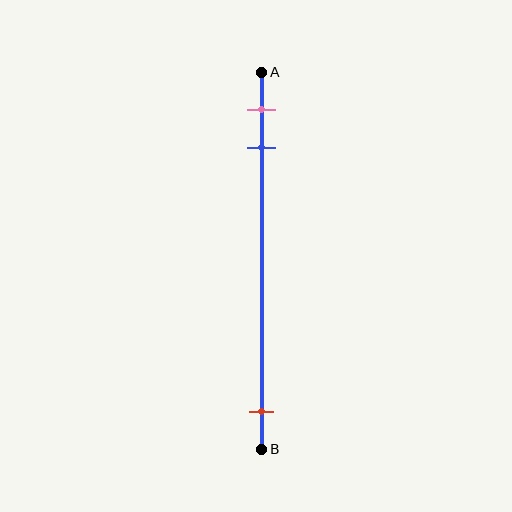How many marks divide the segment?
There are 3 marks dividing the segment.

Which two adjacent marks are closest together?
The pink and blue marks are the closest adjacent pair.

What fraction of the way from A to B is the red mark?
The red mark is approximately 90% (0.9) of the way from A to B.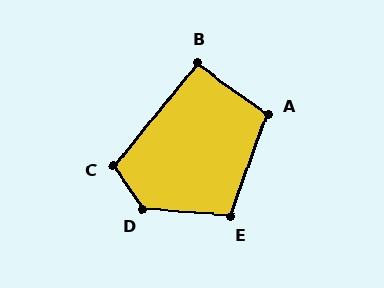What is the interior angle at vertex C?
Approximately 107 degrees (obtuse).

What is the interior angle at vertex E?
Approximately 106 degrees (obtuse).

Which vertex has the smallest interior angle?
B, at approximately 93 degrees.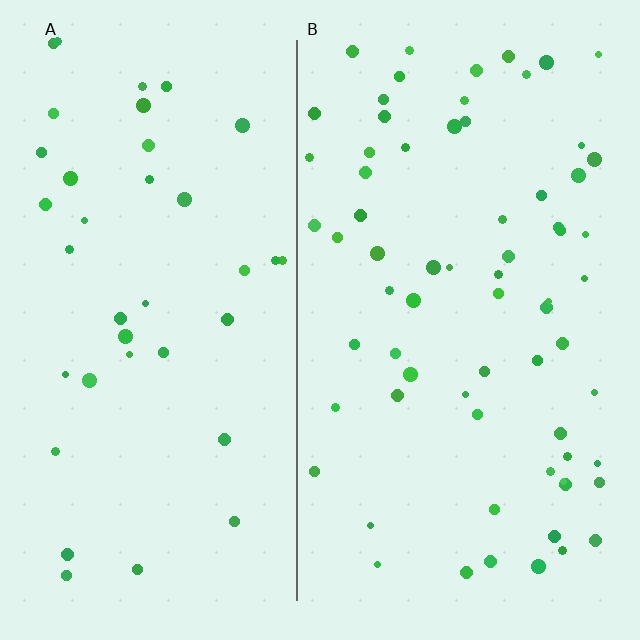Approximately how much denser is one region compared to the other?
Approximately 1.8× — region B over region A.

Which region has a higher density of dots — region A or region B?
B (the right).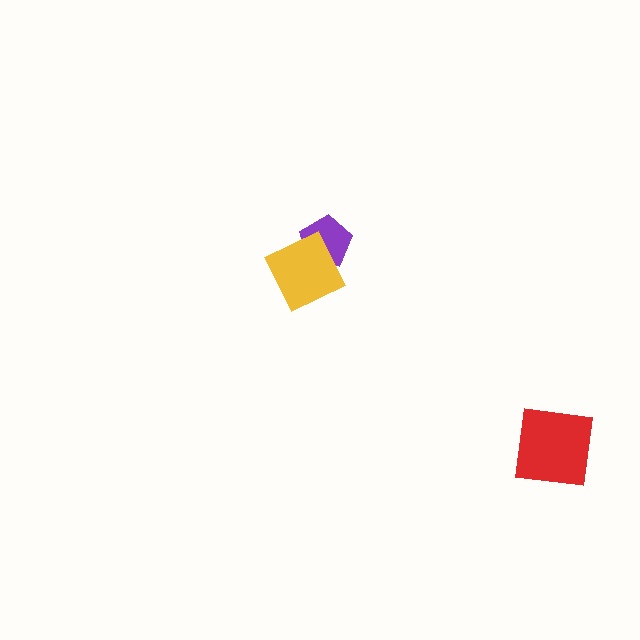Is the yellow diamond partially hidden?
No, no other shape covers it.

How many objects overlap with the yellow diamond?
1 object overlaps with the yellow diamond.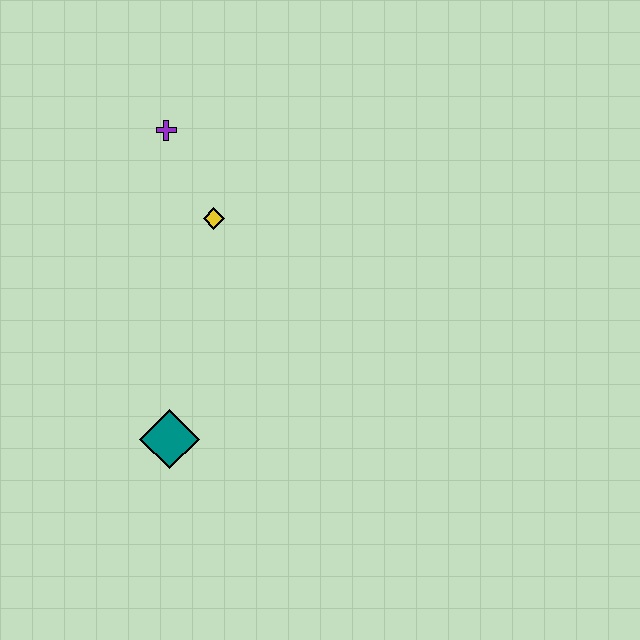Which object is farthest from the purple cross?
The teal diamond is farthest from the purple cross.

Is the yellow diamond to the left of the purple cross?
No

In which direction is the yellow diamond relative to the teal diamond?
The yellow diamond is above the teal diamond.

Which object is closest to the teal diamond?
The yellow diamond is closest to the teal diamond.